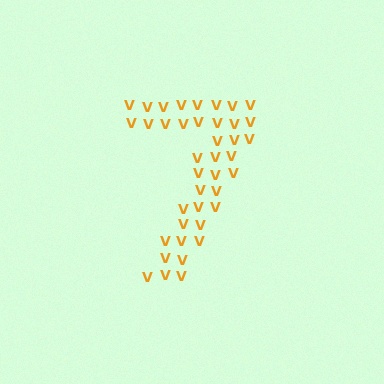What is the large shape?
The large shape is the digit 7.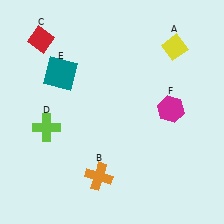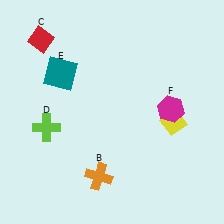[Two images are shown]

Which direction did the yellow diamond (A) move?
The yellow diamond (A) moved down.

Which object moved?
The yellow diamond (A) moved down.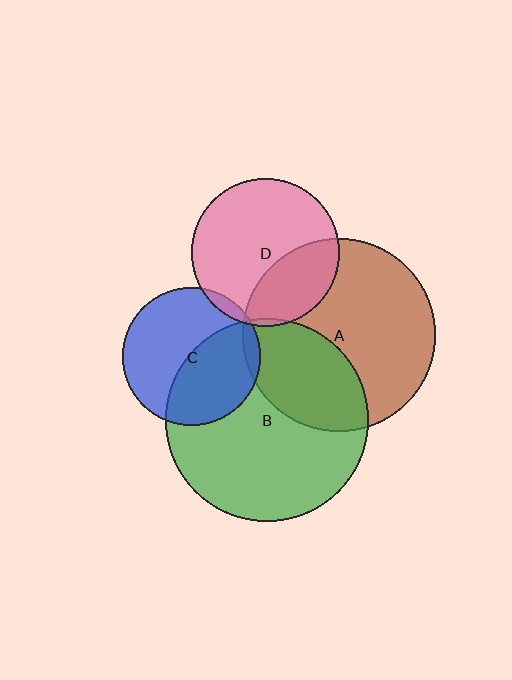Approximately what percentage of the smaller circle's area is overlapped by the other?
Approximately 5%.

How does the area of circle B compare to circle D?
Approximately 1.9 times.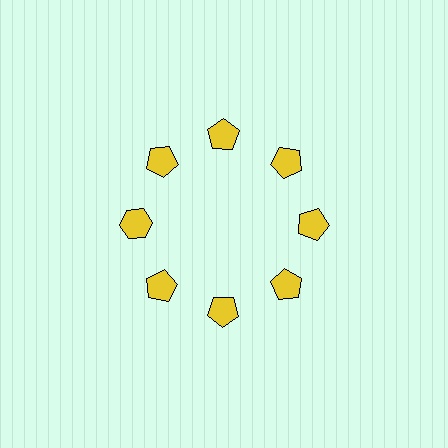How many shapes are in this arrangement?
There are 8 shapes arranged in a ring pattern.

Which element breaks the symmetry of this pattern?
The yellow hexagon at roughly the 9 o'clock position breaks the symmetry. All other shapes are yellow pentagons.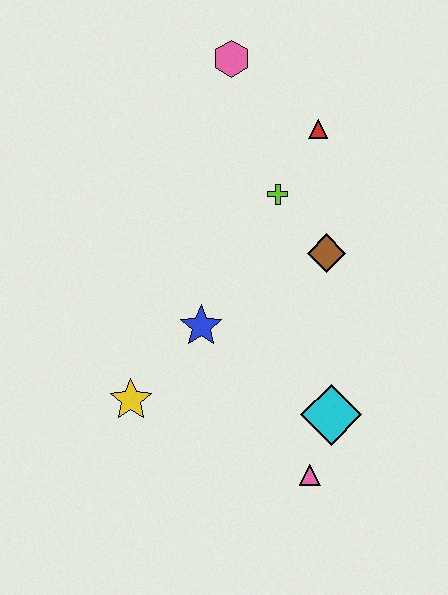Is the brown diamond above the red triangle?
No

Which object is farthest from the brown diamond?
The yellow star is farthest from the brown diamond.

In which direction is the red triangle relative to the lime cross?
The red triangle is above the lime cross.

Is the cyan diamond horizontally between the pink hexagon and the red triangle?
No